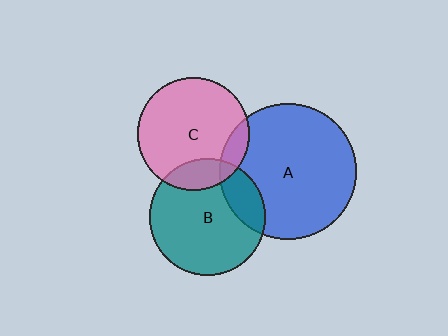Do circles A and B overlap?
Yes.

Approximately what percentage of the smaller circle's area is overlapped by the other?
Approximately 20%.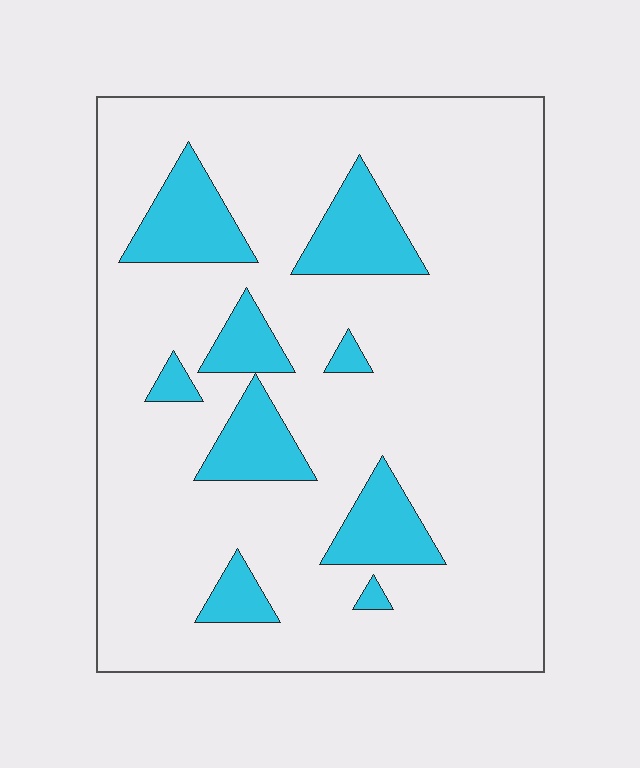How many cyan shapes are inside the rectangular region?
9.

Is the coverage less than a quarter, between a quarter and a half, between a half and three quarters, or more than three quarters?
Less than a quarter.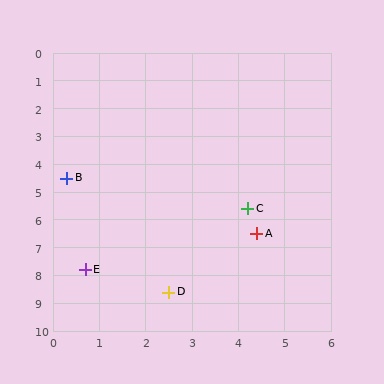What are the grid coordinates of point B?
Point B is at approximately (0.3, 4.5).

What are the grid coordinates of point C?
Point C is at approximately (4.2, 5.6).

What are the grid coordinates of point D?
Point D is at approximately (2.5, 8.6).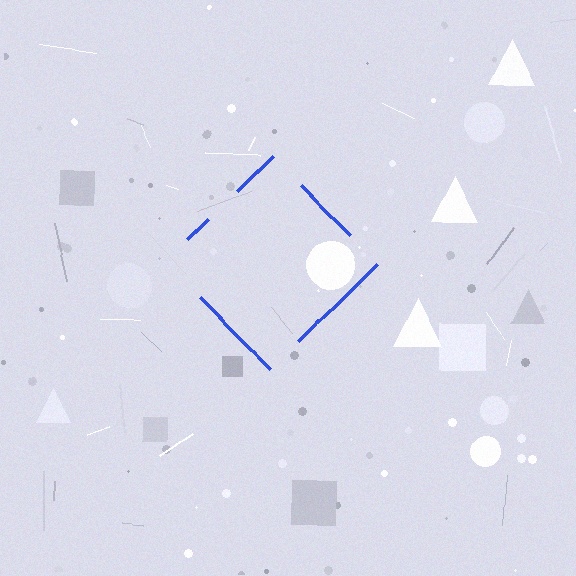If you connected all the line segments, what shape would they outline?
They would outline a diamond.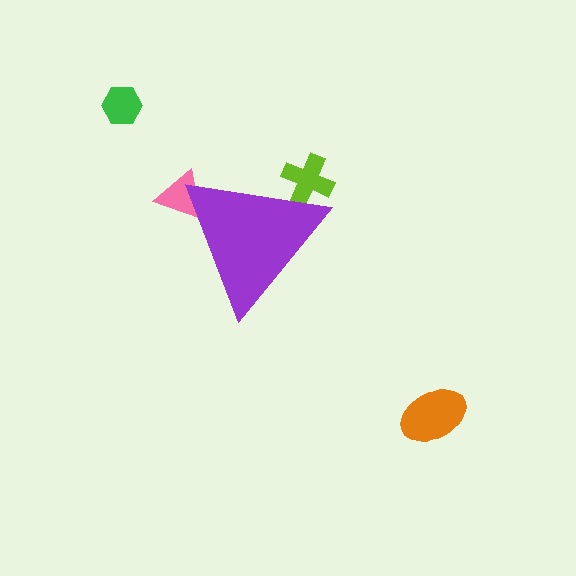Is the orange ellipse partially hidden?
No, the orange ellipse is fully visible.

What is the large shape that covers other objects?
A purple triangle.